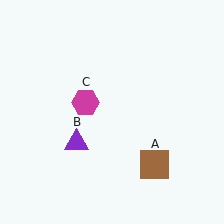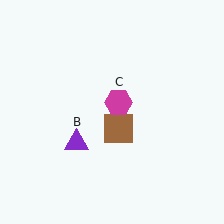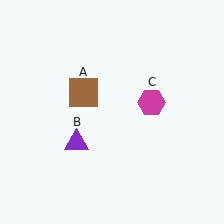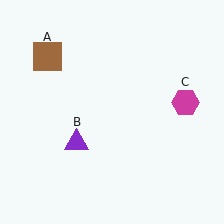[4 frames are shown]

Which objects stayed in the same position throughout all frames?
Purple triangle (object B) remained stationary.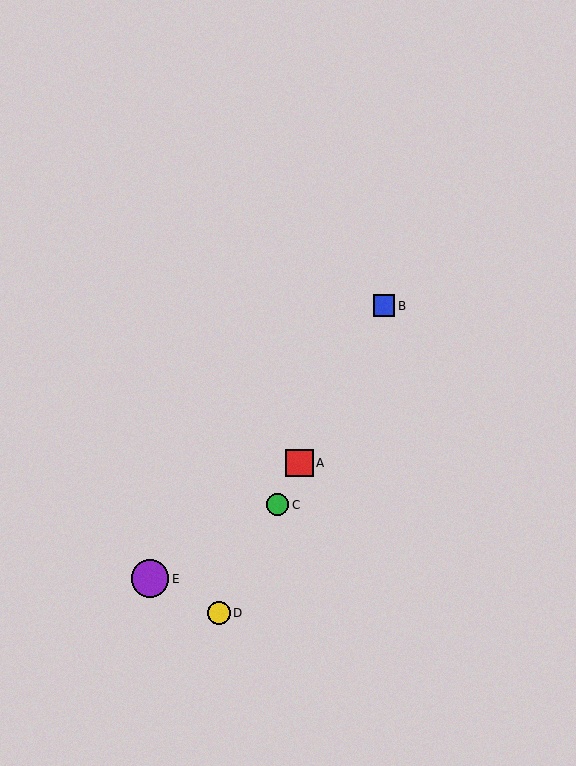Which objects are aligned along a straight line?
Objects A, B, C, D are aligned along a straight line.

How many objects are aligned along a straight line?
4 objects (A, B, C, D) are aligned along a straight line.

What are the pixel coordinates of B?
Object B is at (384, 306).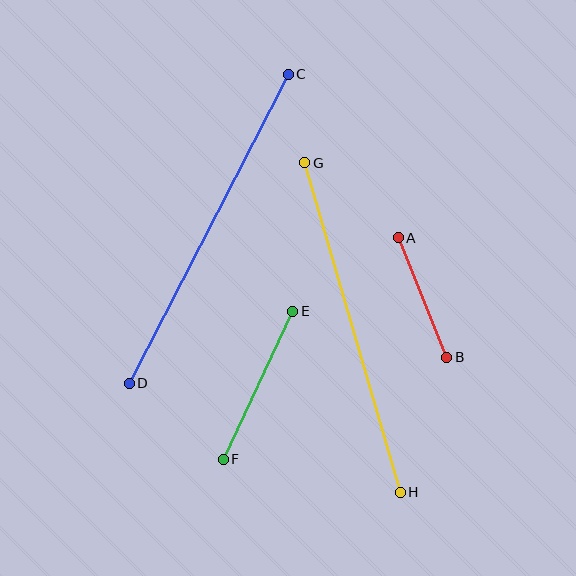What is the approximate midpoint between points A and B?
The midpoint is at approximately (422, 298) pixels.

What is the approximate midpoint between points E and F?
The midpoint is at approximately (258, 385) pixels.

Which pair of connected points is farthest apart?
Points C and D are farthest apart.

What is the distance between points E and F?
The distance is approximately 163 pixels.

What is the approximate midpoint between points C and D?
The midpoint is at approximately (209, 229) pixels.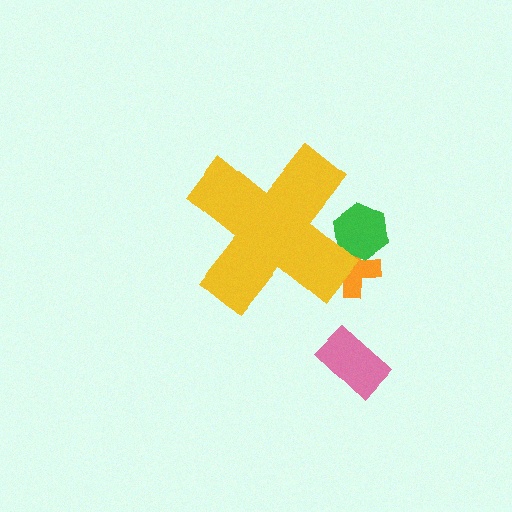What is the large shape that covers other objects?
A yellow cross.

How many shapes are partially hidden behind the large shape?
2 shapes are partially hidden.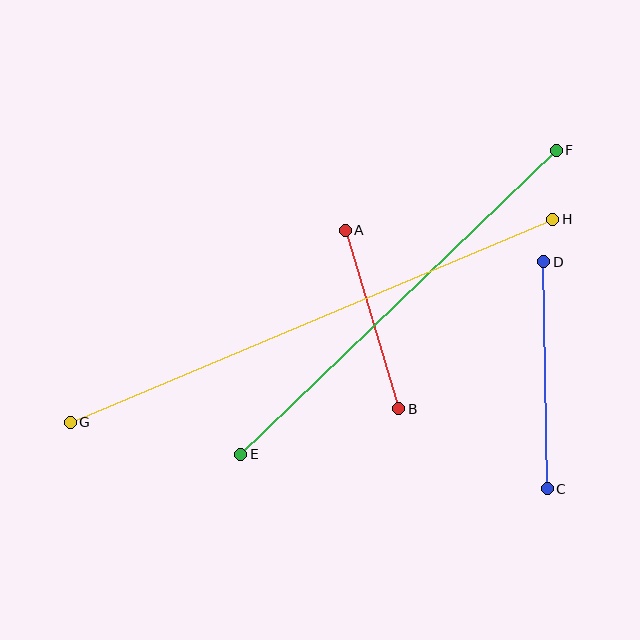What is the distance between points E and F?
The distance is approximately 438 pixels.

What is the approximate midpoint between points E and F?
The midpoint is at approximately (399, 302) pixels.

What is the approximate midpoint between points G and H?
The midpoint is at approximately (311, 321) pixels.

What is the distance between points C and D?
The distance is approximately 227 pixels.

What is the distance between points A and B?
The distance is approximately 186 pixels.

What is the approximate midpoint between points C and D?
The midpoint is at approximately (546, 375) pixels.